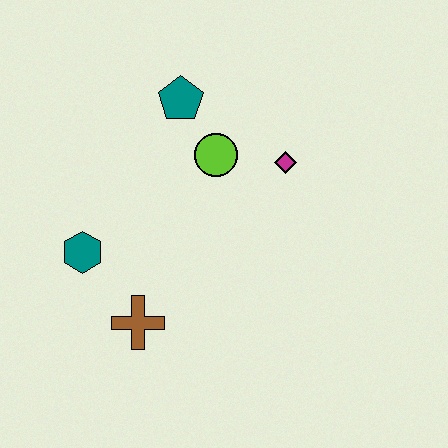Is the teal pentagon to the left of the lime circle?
Yes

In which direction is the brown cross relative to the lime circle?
The brown cross is below the lime circle.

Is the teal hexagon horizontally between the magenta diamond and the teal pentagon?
No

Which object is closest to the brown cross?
The teal hexagon is closest to the brown cross.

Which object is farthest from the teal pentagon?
The brown cross is farthest from the teal pentagon.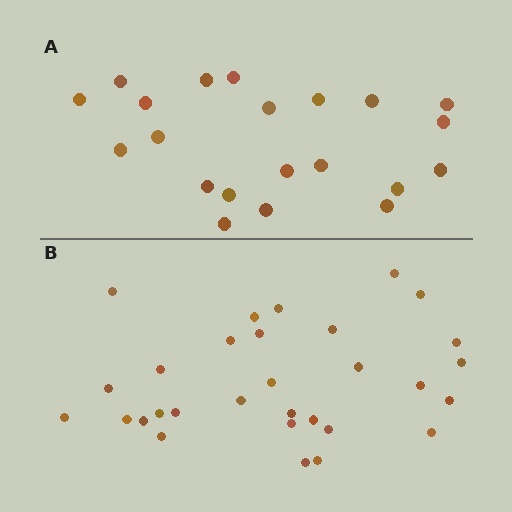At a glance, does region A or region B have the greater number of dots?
Region B (the bottom region) has more dots.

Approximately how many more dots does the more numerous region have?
Region B has roughly 8 or so more dots than region A.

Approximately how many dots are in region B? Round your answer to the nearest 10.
About 30 dots.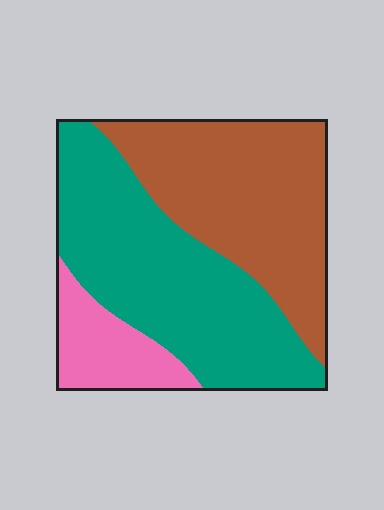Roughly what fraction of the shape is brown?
Brown covers around 40% of the shape.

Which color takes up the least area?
Pink, at roughly 15%.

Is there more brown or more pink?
Brown.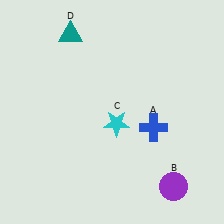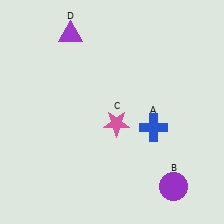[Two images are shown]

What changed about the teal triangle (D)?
In Image 1, D is teal. In Image 2, it changed to purple.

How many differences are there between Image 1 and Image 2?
There are 2 differences between the two images.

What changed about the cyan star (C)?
In Image 1, C is cyan. In Image 2, it changed to pink.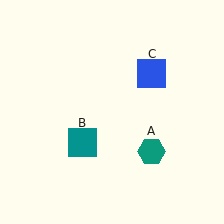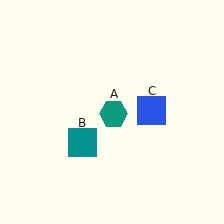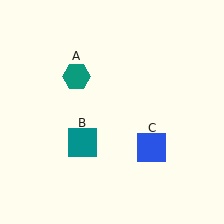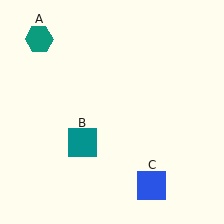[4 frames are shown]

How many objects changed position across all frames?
2 objects changed position: teal hexagon (object A), blue square (object C).